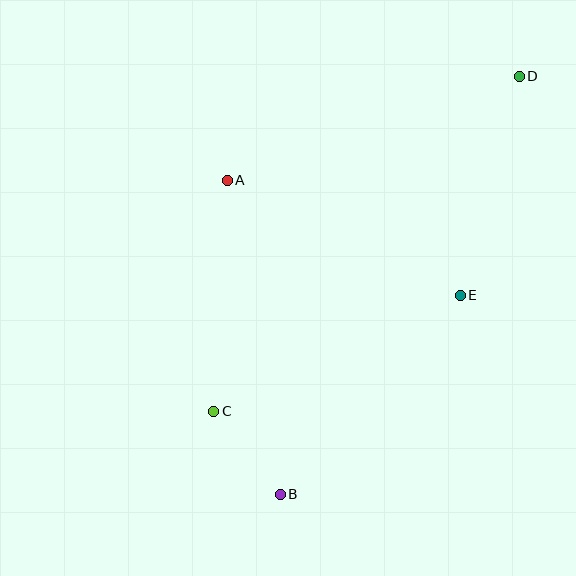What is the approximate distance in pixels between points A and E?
The distance between A and E is approximately 260 pixels.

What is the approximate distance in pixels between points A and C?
The distance between A and C is approximately 231 pixels.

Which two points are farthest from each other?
Points B and D are farthest from each other.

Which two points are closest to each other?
Points B and C are closest to each other.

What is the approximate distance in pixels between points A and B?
The distance between A and B is approximately 318 pixels.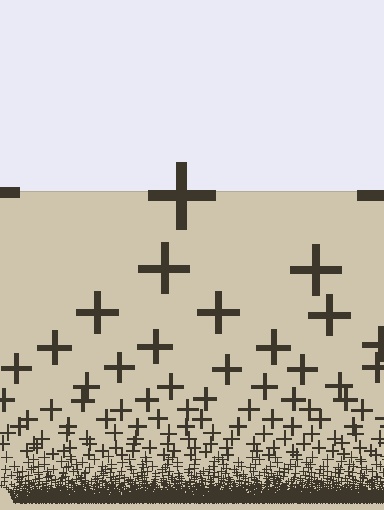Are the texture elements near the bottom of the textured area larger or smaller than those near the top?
Smaller. The gradient is inverted — elements near the bottom are smaller and denser.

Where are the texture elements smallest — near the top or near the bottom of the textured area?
Near the bottom.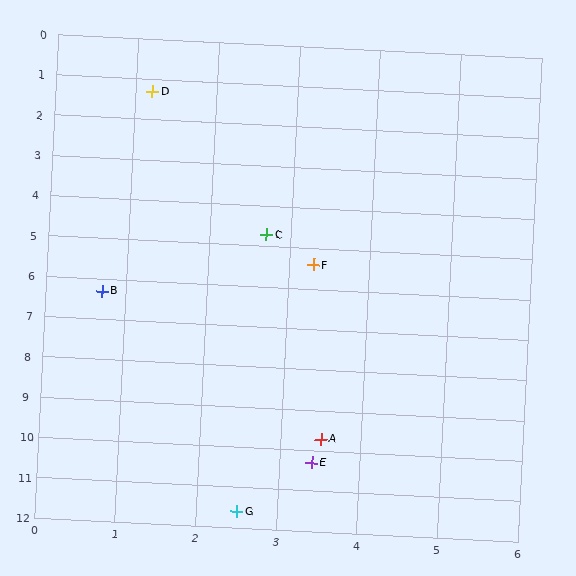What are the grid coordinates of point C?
Point C is at approximately (2.7, 4.7).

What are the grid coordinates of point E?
Point E is at approximately (3.4, 10.3).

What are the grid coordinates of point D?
Point D is at approximately (1.2, 1.3).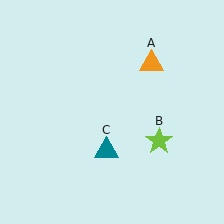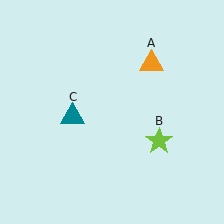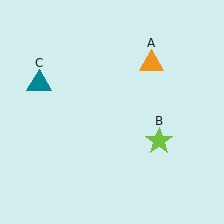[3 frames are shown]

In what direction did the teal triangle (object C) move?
The teal triangle (object C) moved up and to the left.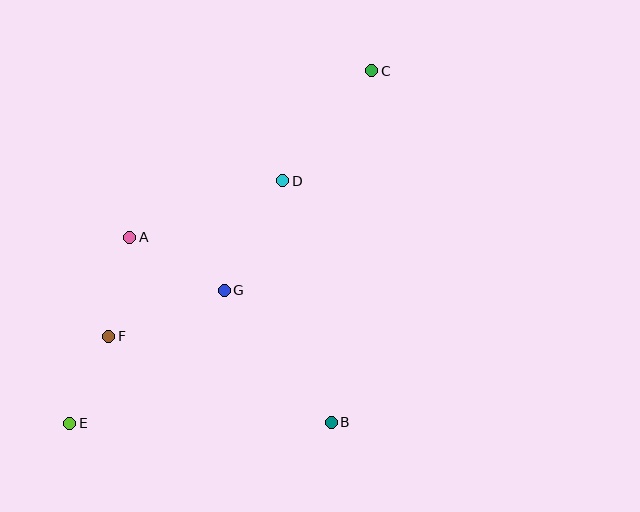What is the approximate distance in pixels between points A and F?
The distance between A and F is approximately 101 pixels.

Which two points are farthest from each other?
Points C and E are farthest from each other.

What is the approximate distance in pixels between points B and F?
The distance between B and F is approximately 239 pixels.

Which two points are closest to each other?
Points E and F are closest to each other.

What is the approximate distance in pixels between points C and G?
The distance between C and G is approximately 265 pixels.